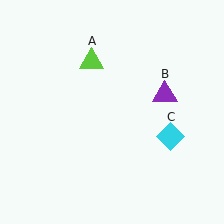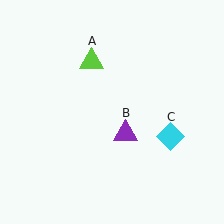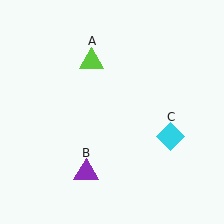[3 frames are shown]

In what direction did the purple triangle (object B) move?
The purple triangle (object B) moved down and to the left.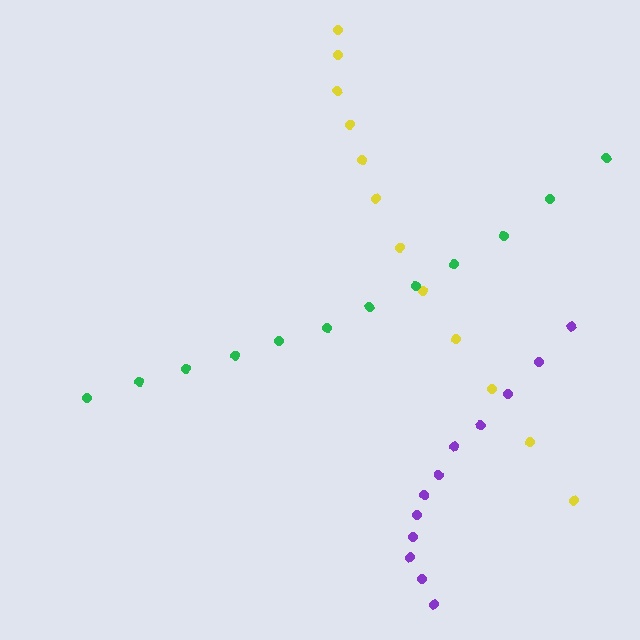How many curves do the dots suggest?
There are 3 distinct paths.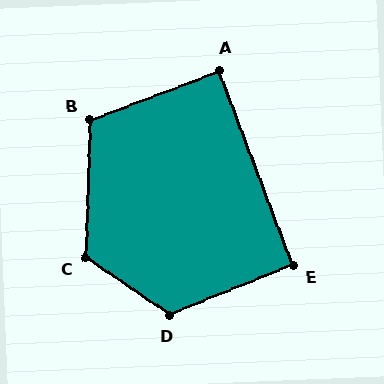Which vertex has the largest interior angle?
D, at approximately 124 degrees.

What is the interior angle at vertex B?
Approximately 113 degrees (obtuse).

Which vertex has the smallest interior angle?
A, at approximately 90 degrees.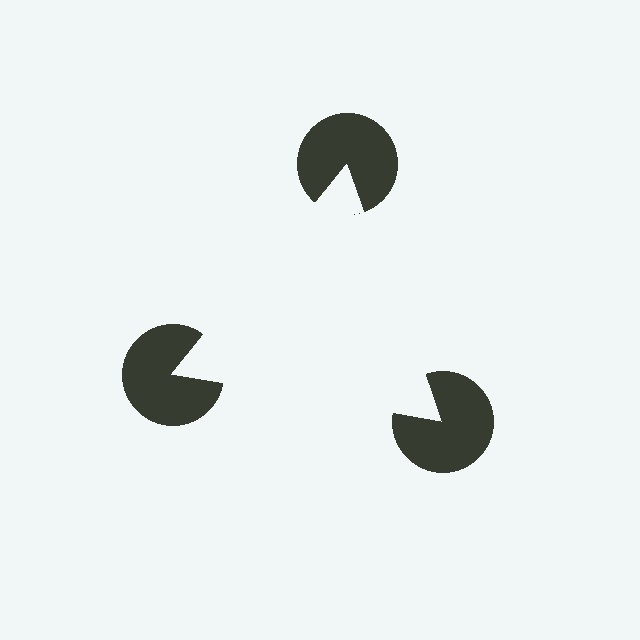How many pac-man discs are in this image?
There are 3 — one at each vertex of the illusory triangle.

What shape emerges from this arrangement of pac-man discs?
An illusory triangle — its edges are inferred from the aligned wedge cuts in the pac-man discs, not physically drawn.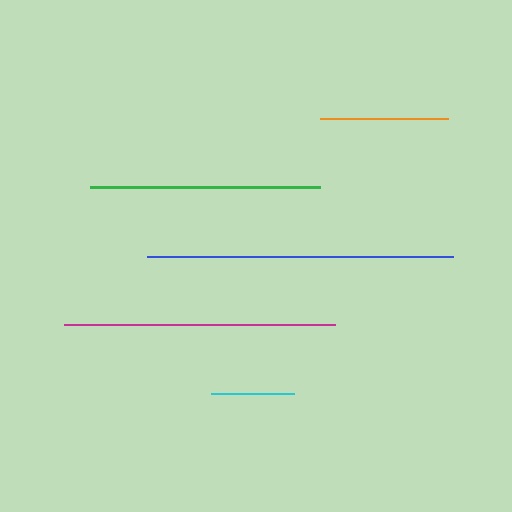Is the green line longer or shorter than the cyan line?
The green line is longer than the cyan line.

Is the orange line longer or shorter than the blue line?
The blue line is longer than the orange line.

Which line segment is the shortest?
The cyan line is the shortest at approximately 83 pixels.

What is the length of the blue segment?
The blue segment is approximately 306 pixels long.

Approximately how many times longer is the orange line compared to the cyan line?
The orange line is approximately 1.5 times the length of the cyan line.